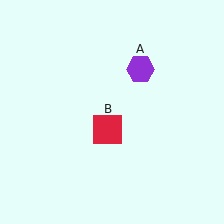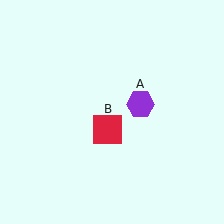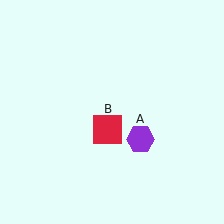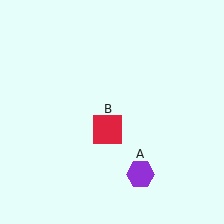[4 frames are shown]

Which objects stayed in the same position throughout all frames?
Red square (object B) remained stationary.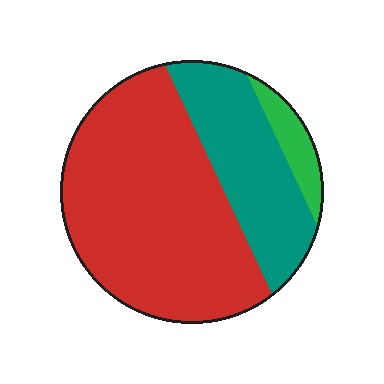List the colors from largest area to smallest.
From largest to smallest: red, teal, green.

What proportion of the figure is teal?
Teal takes up between a quarter and a half of the figure.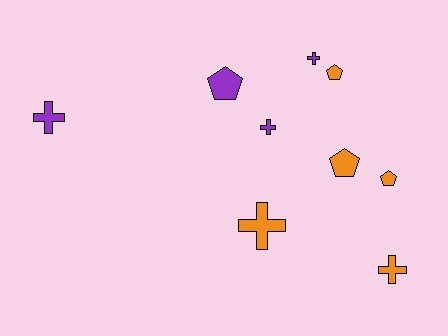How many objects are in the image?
There are 9 objects.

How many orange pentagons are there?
There are 3 orange pentagons.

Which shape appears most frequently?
Cross, with 5 objects.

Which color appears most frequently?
Orange, with 5 objects.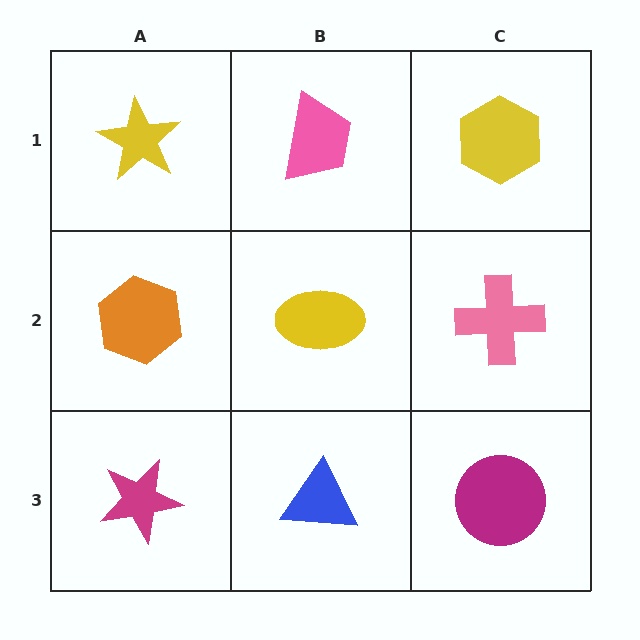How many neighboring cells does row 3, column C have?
2.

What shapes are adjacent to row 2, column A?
A yellow star (row 1, column A), a magenta star (row 3, column A), a yellow ellipse (row 2, column B).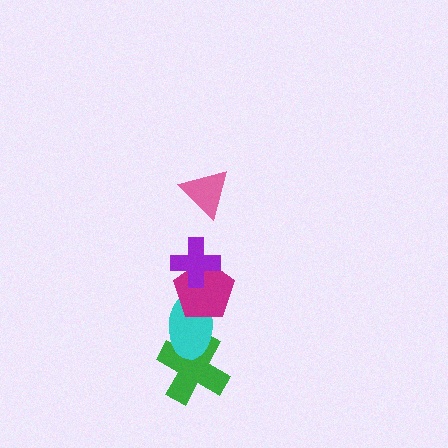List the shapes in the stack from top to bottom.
From top to bottom: the pink triangle, the purple cross, the magenta pentagon, the cyan ellipse, the green cross.